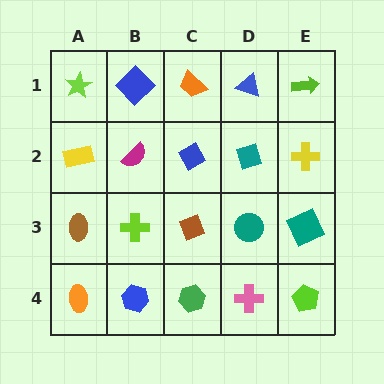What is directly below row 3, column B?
A blue hexagon.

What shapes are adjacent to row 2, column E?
A lime arrow (row 1, column E), a teal square (row 3, column E), a teal diamond (row 2, column D).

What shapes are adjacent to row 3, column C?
A blue diamond (row 2, column C), a green hexagon (row 4, column C), a lime cross (row 3, column B), a teal circle (row 3, column D).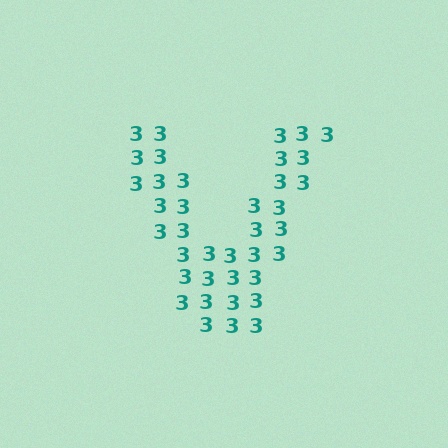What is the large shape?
The large shape is the letter V.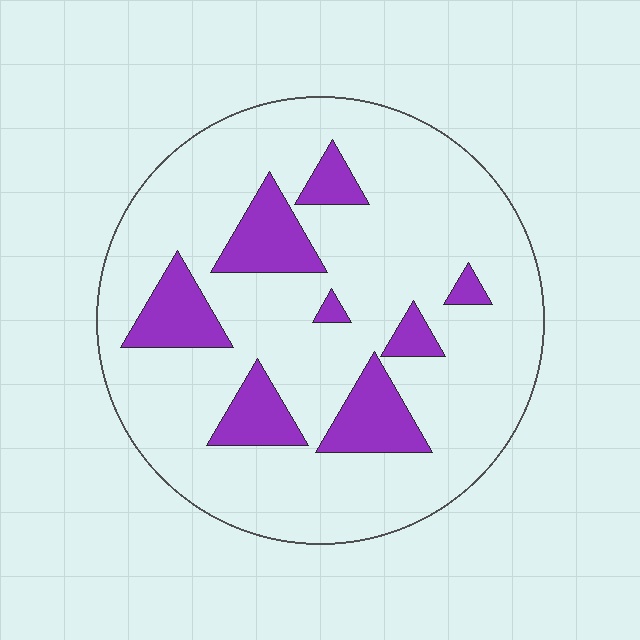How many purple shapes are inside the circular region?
8.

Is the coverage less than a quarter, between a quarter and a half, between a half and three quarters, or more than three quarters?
Less than a quarter.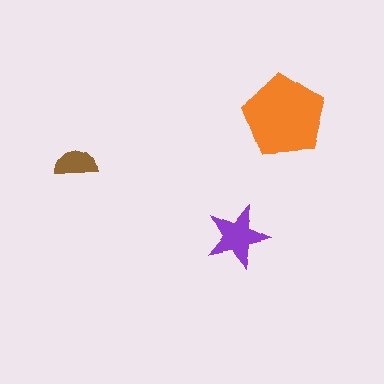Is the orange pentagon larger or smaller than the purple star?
Larger.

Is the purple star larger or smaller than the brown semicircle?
Larger.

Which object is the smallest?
The brown semicircle.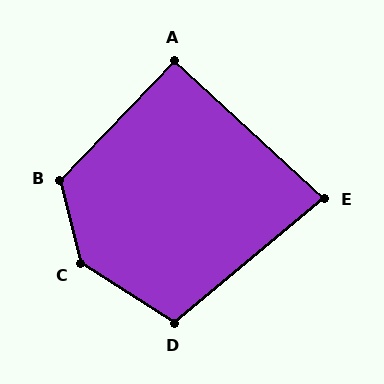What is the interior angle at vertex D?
Approximately 108 degrees (obtuse).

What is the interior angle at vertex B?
Approximately 122 degrees (obtuse).